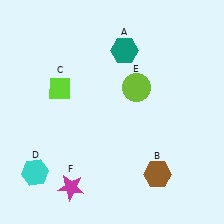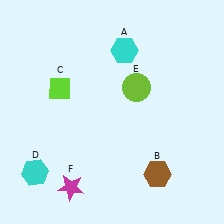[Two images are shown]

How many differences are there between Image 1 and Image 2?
There is 1 difference between the two images.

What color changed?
The hexagon (A) changed from teal in Image 1 to cyan in Image 2.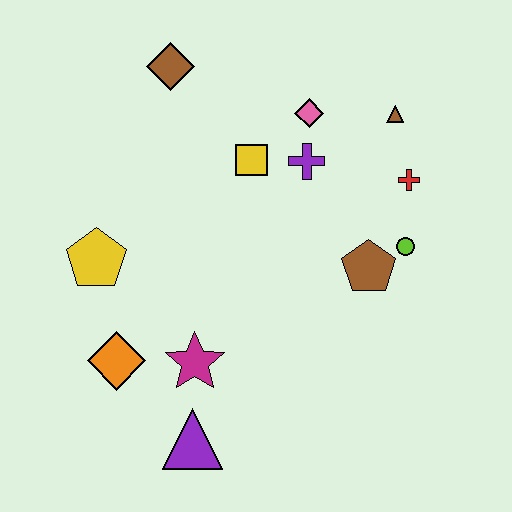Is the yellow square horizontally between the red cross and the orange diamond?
Yes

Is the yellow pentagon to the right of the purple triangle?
No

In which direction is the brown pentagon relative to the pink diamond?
The brown pentagon is below the pink diamond.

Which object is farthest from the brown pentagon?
The brown diamond is farthest from the brown pentagon.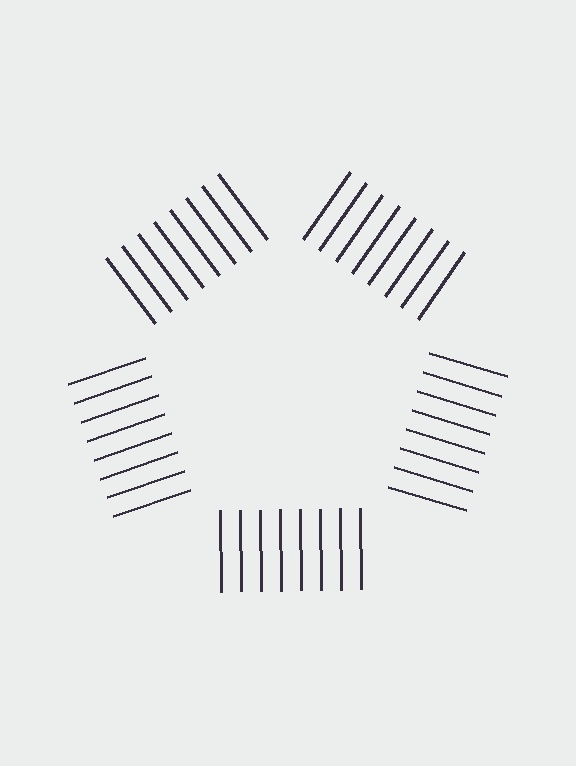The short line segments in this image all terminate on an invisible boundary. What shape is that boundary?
An illusory pentagon — the line segments terminate on its edges but no continuous stroke is drawn.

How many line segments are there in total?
40 — 8 along each of the 5 edges.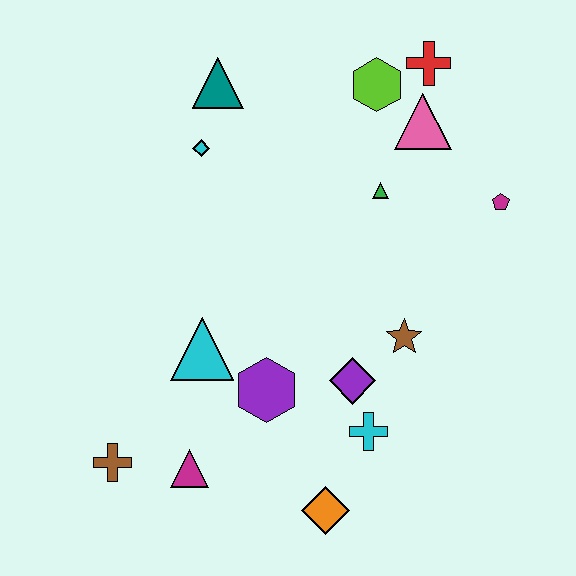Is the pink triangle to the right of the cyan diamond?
Yes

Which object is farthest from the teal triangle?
The orange diamond is farthest from the teal triangle.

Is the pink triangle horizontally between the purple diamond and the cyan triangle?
No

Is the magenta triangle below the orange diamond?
No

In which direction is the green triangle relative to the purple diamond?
The green triangle is above the purple diamond.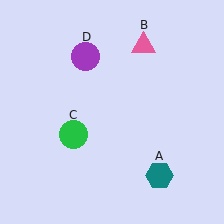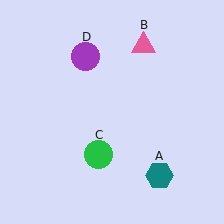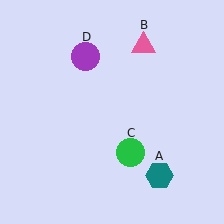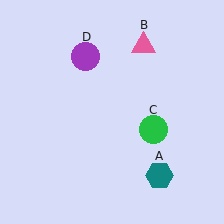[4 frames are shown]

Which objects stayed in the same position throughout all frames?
Teal hexagon (object A) and pink triangle (object B) and purple circle (object D) remained stationary.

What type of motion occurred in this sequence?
The green circle (object C) rotated counterclockwise around the center of the scene.